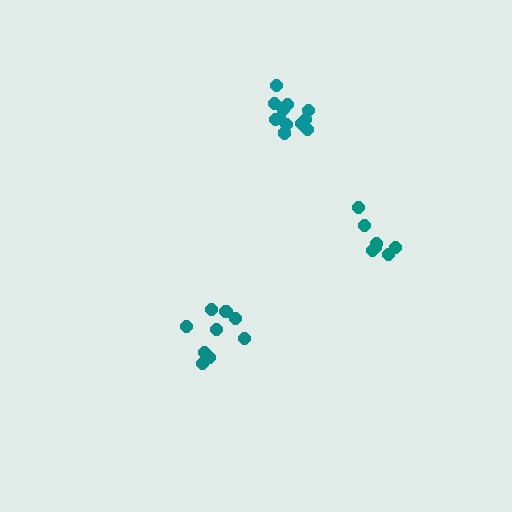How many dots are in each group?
Group 1: 13 dots, Group 2: 9 dots, Group 3: 7 dots (29 total).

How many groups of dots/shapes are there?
There are 3 groups.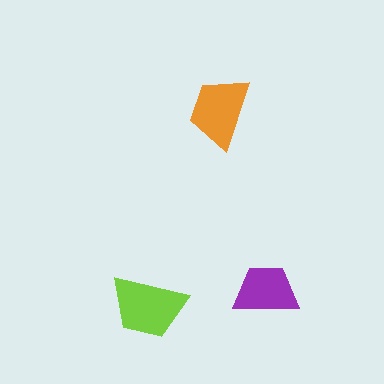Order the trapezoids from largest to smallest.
the lime one, the orange one, the purple one.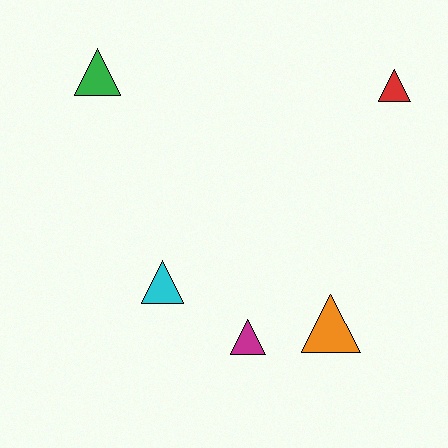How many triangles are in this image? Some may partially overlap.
There are 5 triangles.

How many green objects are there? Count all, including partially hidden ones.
There is 1 green object.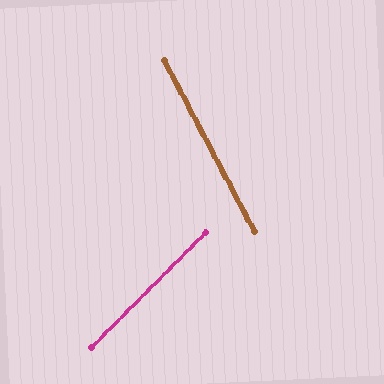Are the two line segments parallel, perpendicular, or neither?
Neither parallel nor perpendicular — they differ by about 73°.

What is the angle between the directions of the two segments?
Approximately 73 degrees.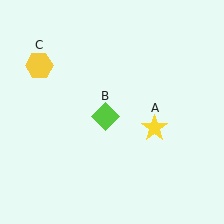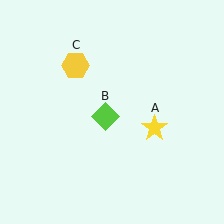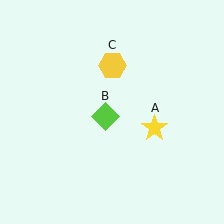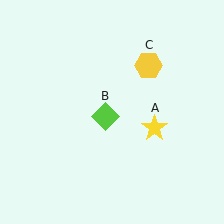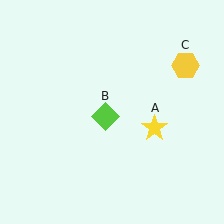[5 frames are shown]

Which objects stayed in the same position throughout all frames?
Yellow star (object A) and lime diamond (object B) remained stationary.